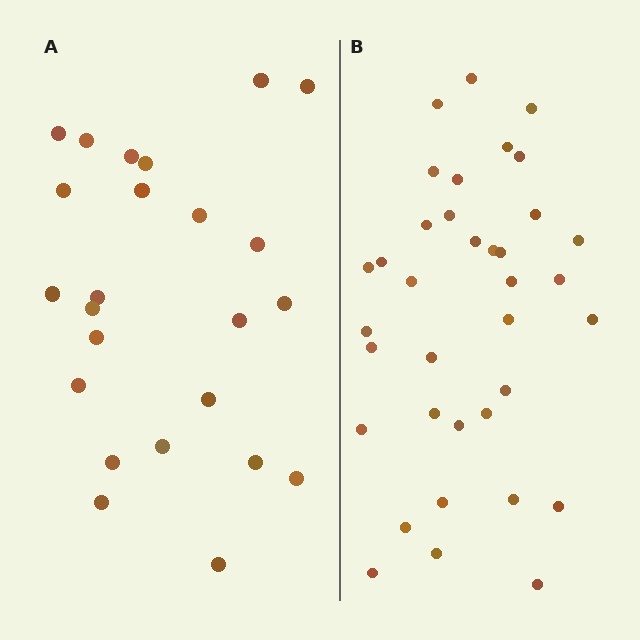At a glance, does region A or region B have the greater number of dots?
Region B (the right region) has more dots.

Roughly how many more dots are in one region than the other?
Region B has roughly 12 or so more dots than region A.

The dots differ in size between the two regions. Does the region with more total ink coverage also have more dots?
No. Region A has more total ink coverage because its dots are larger, but region B actually contains more individual dots. Total area can be misleading — the number of items is what matters here.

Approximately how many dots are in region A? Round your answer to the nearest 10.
About 20 dots. (The exact count is 24, which rounds to 20.)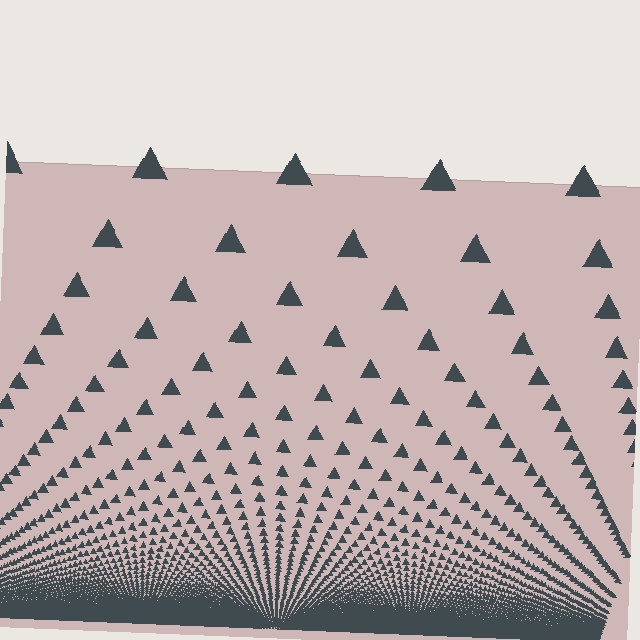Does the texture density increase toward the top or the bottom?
Density increases toward the bottom.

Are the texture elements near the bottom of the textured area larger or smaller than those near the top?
Smaller. The gradient is inverted — elements near the bottom are smaller and denser.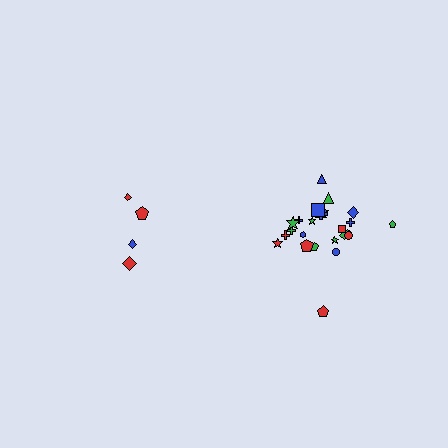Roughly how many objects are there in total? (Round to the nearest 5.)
Roughly 30 objects in total.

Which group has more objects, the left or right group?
The right group.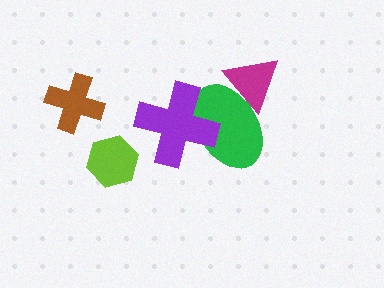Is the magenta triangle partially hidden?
Yes, it is partially covered by another shape.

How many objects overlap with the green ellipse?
2 objects overlap with the green ellipse.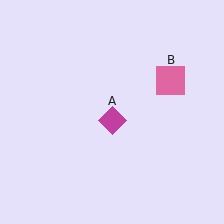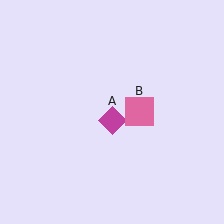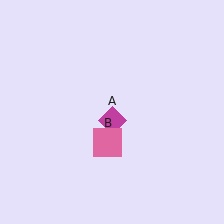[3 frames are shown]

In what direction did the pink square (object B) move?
The pink square (object B) moved down and to the left.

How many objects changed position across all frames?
1 object changed position: pink square (object B).